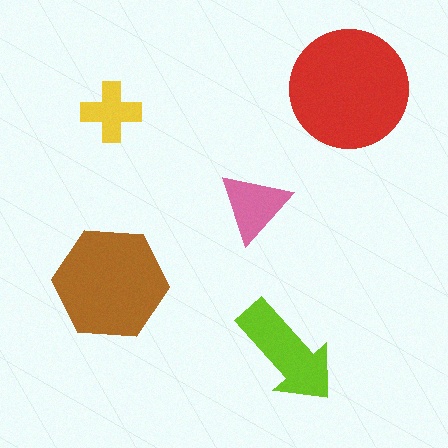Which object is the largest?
The red circle.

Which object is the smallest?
The yellow cross.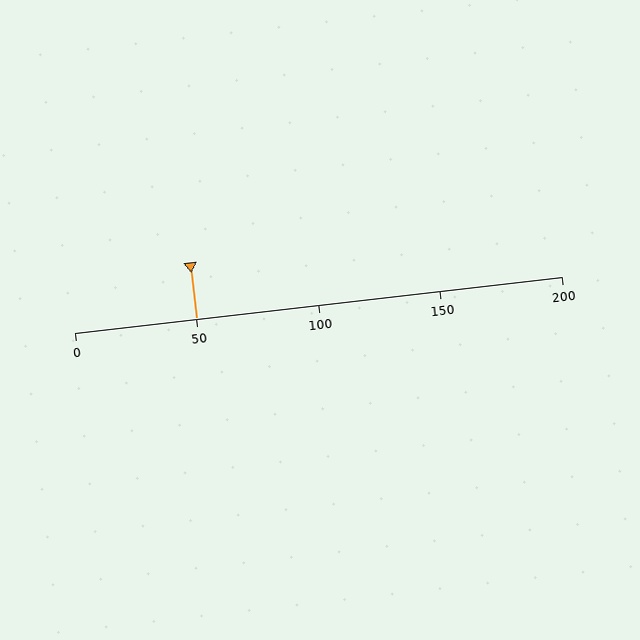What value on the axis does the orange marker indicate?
The marker indicates approximately 50.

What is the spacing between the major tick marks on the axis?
The major ticks are spaced 50 apart.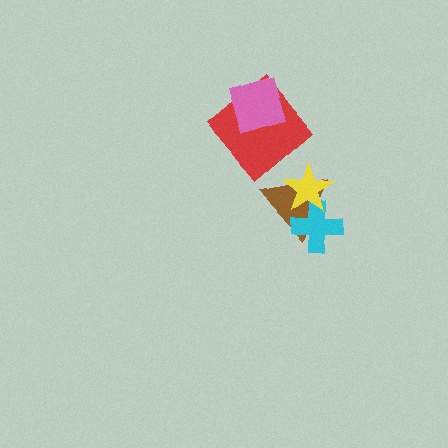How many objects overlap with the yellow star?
2 objects overlap with the yellow star.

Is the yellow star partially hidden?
No, no other shape covers it.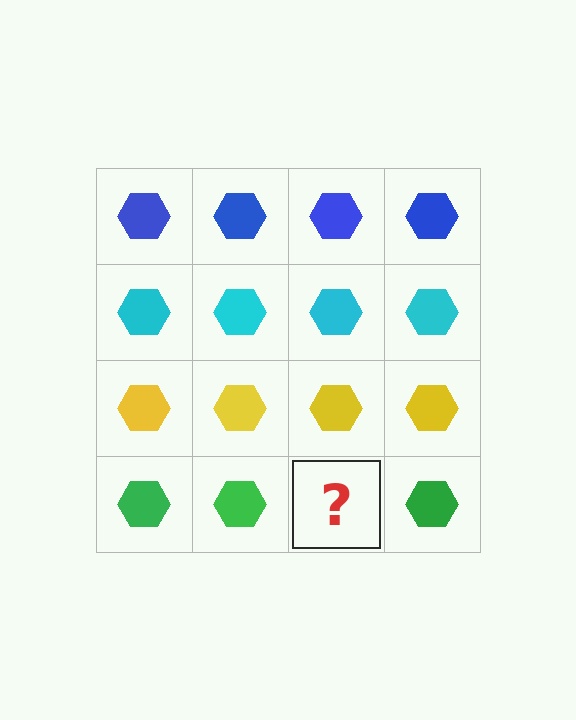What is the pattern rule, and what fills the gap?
The rule is that each row has a consistent color. The gap should be filled with a green hexagon.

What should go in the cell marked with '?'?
The missing cell should contain a green hexagon.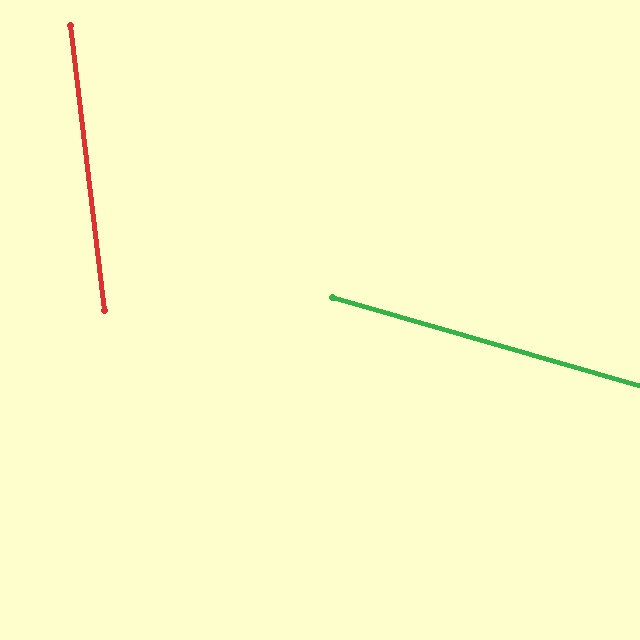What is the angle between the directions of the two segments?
Approximately 67 degrees.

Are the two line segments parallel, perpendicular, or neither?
Neither parallel nor perpendicular — they differ by about 67°.